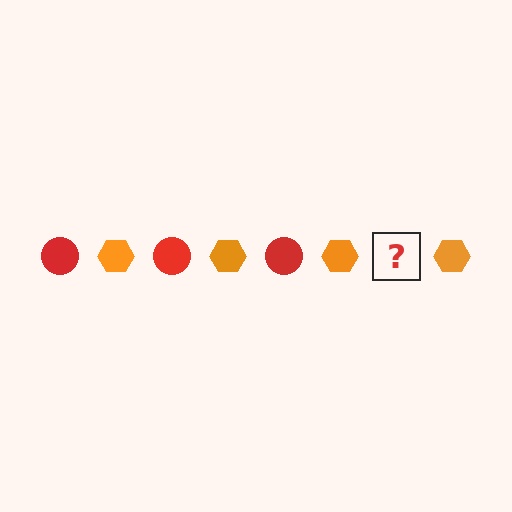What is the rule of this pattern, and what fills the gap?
The rule is that the pattern alternates between red circle and orange hexagon. The gap should be filled with a red circle.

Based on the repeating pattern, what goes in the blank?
The blank should be a red circle.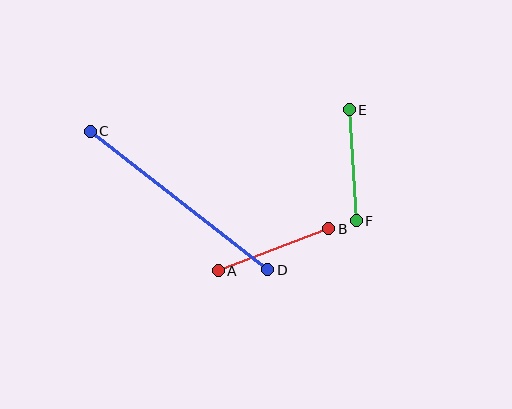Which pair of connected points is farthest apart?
Points C and D are farthest apart.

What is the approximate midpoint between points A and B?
The midpoint is at approximately (273, 250) pixels.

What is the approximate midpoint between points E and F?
The midpoint is at approximately (353, 165) pixels.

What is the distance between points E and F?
The distance is approximately 111 pixels.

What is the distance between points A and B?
The distance is approximately 118 pixels.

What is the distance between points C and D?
The distance is approximately 225 pixels.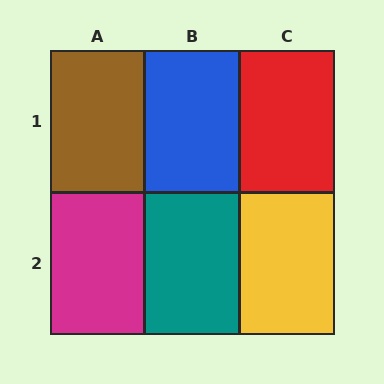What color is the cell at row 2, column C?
Yellow.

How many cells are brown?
1 cell is brown.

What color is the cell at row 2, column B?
Teal.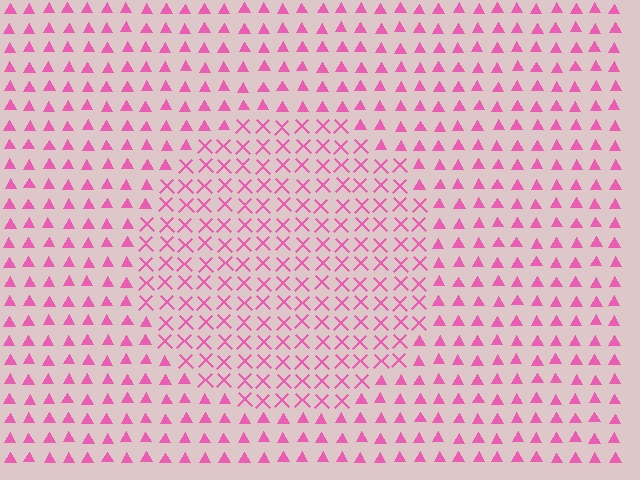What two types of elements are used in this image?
The image uses X marks inside the circle region and triangles outside it.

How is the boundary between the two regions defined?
The boundary is defined by a change in element shape: X marks inside vs. triangles outside. All elements share the same color and spacing.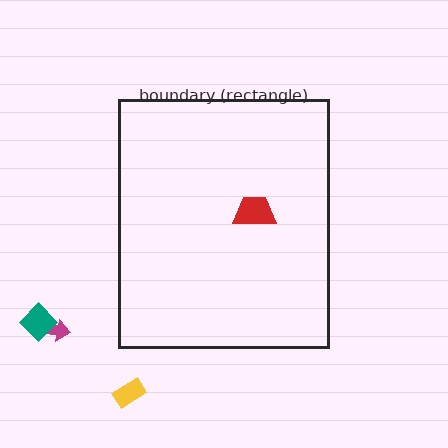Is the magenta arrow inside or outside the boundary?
Outside.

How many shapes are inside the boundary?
1 inside, 3 outside.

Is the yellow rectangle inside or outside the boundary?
Outside.